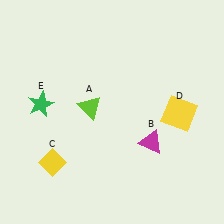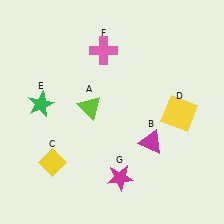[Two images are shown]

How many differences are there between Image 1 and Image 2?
There are 2 differences between the two images.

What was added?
A pink cross (F), a magenta star (G) were added in Image 2.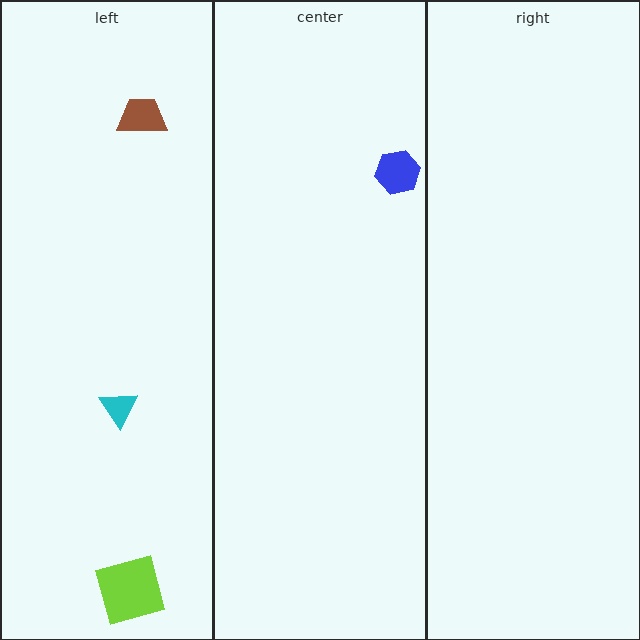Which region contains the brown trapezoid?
The left region.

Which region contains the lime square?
The left region.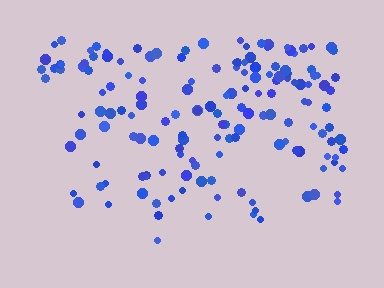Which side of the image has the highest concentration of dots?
The top.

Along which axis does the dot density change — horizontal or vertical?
Vertical.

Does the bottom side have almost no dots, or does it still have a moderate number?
Still a moderate number, just noticeably fewer than the top.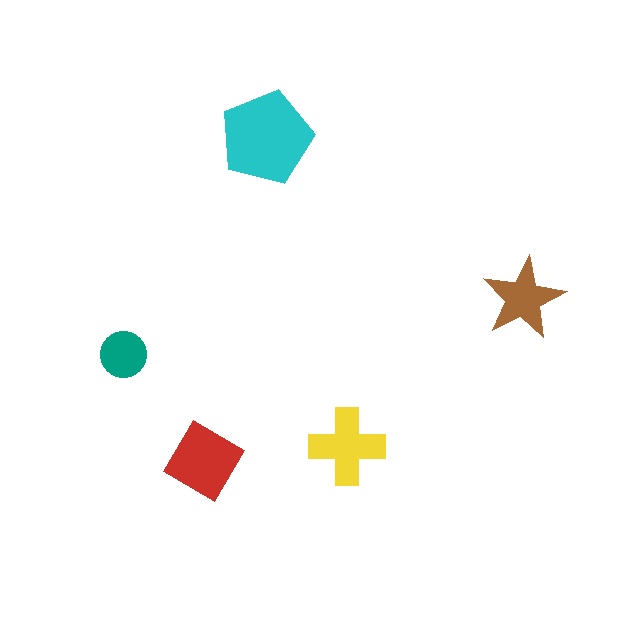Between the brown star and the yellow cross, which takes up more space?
The yellow cross.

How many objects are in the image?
There are 5 objects in the image.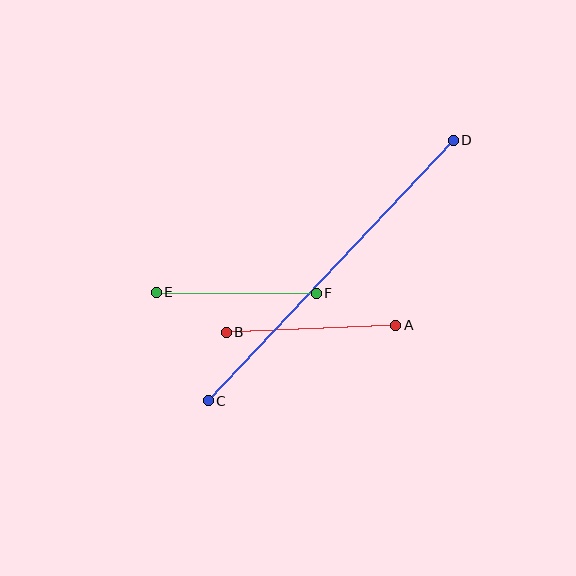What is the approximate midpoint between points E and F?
The midpoint is at approximately (236, 293) pixels.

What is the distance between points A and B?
The distance is approximately 169 pixels.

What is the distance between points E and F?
The distance is approximately 160 pixels.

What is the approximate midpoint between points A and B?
The midpoint is at approximately (311, 329) pixels.